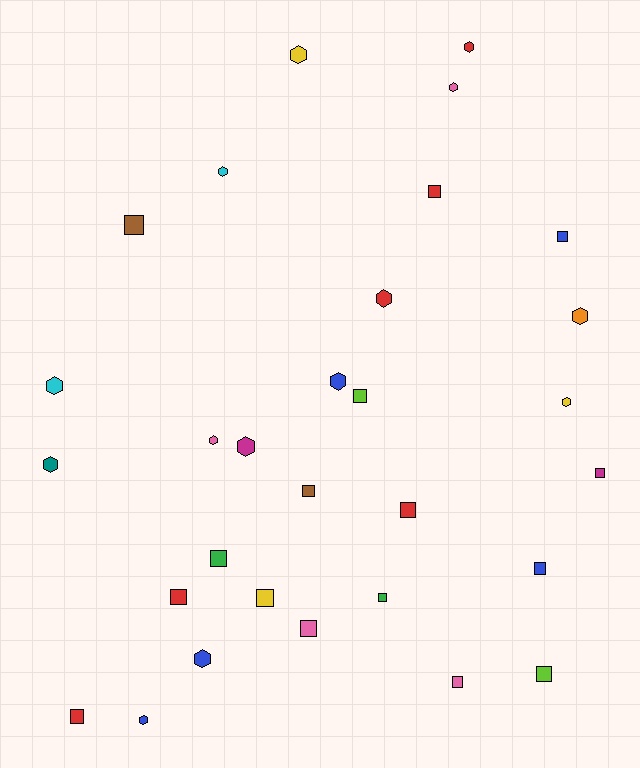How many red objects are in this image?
There are 6 red objects.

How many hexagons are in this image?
There are 14 hexagons.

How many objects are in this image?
There are 30 objects.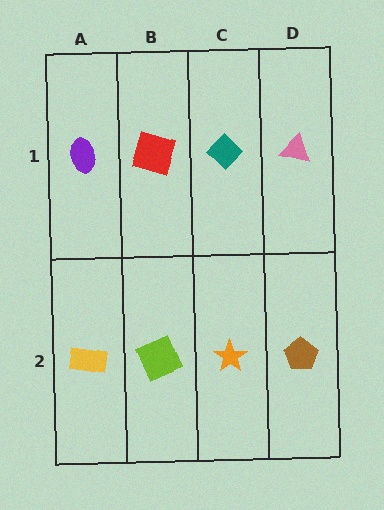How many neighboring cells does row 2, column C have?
3.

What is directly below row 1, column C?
An orange star.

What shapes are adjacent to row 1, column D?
A brown pentagon (row 2, column D), a teal diamond (row 1, column C).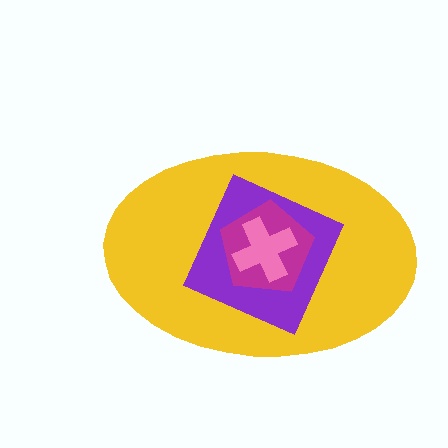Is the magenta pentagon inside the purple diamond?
Yes.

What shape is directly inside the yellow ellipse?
The purple diamond.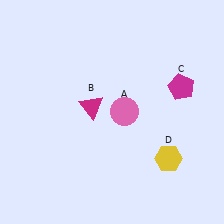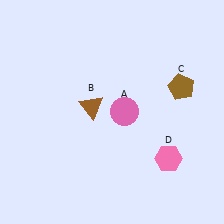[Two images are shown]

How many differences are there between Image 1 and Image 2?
There are 3 differences between the two images.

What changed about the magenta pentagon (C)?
In Image 1, C is magenta. In Image 2, it changed to brown.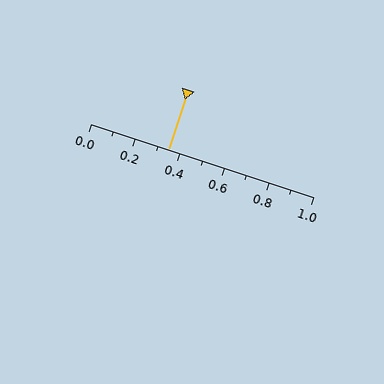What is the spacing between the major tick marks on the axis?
The major ticks are spaced 0.2 apart.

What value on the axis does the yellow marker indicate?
The marker indicates approximately 0.35.